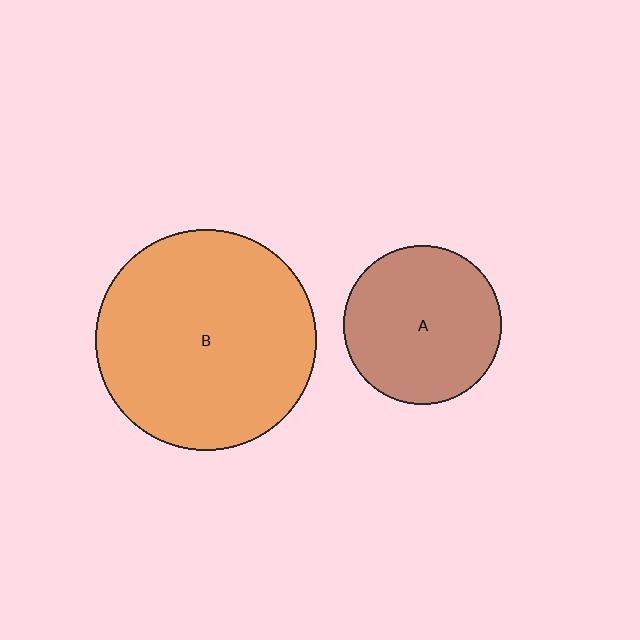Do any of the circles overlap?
No, none of the circles overlap.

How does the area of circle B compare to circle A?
Approximately 1.9 times.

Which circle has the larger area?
Circle B (orange).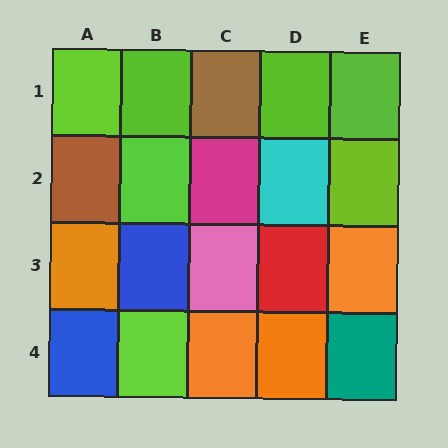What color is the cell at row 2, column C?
Magenta.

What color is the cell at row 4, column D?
Orange.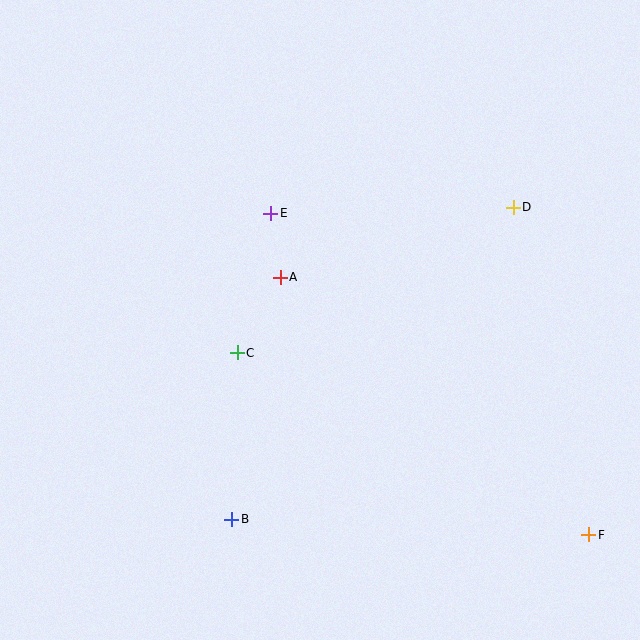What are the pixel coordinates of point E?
Point E is at (271, 213).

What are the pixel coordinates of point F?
Point F is at (589, 535).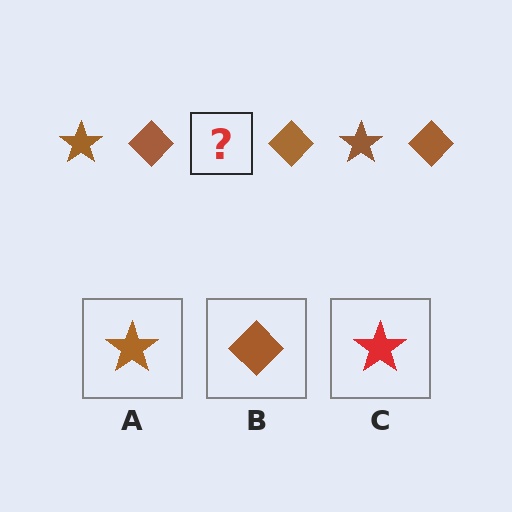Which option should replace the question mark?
Option A.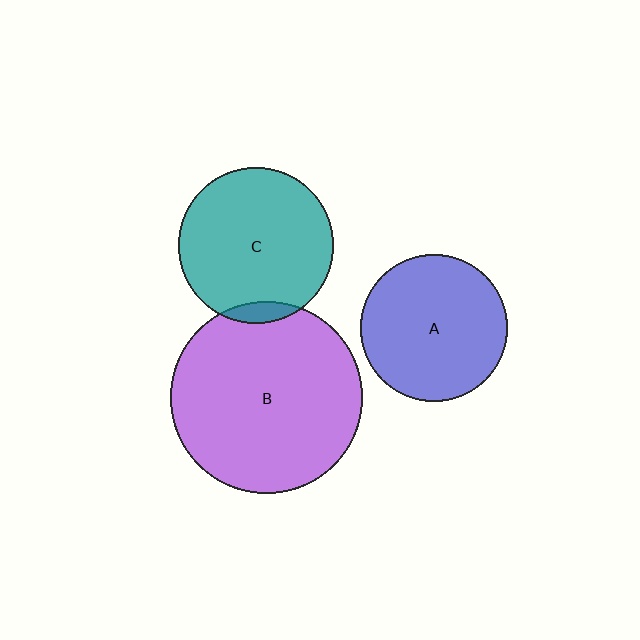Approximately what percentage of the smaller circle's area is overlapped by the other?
Approximately 5%.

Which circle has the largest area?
Circle B (purple).